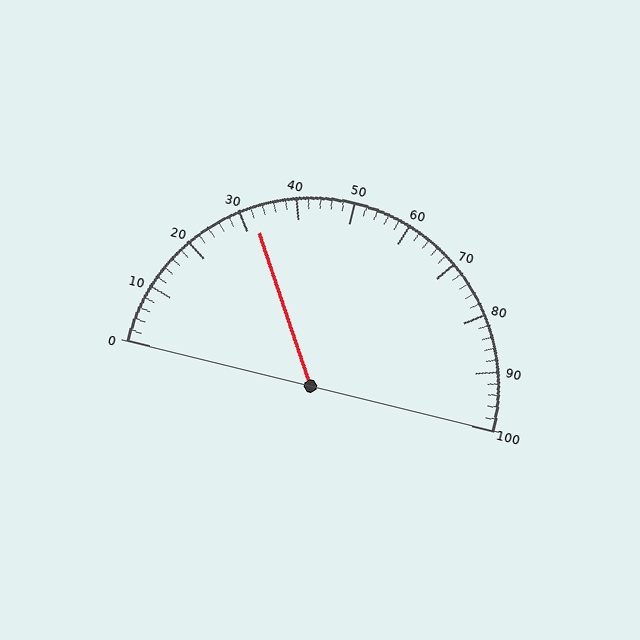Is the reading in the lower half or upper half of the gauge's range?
The reading is in the lower half of the range (0 to 100).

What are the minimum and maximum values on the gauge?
The gauge ranges from 0 to 100.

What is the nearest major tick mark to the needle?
The nearest major tick mark is 30.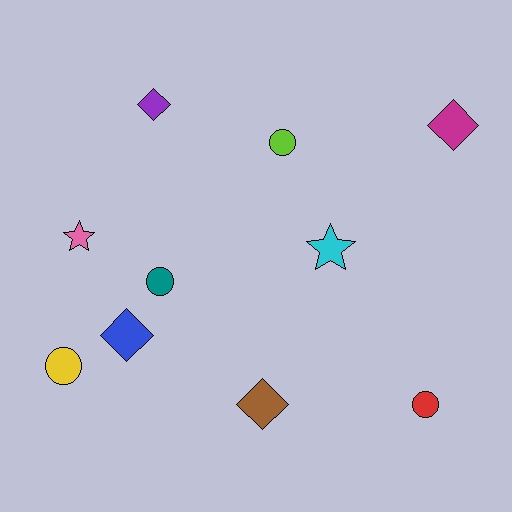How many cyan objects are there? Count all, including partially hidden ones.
There is 1 cyan object.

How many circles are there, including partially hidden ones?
There are 4 circles.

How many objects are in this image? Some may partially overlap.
There are 10 objects.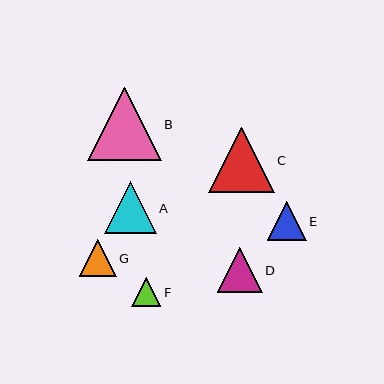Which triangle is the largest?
Triangle B is the largest with a size of approximately 74 pixels.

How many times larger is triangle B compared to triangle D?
Triangle B is approximately 1.6 times the size of triangle D.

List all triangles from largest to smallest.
From largest to smallest: B, C, A, D, E, G, F.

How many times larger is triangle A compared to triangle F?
Triangle A is approximately 1.8 times the size of triangle F.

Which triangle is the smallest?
Triangle F is the smallest with a size of approximately 29 pixels.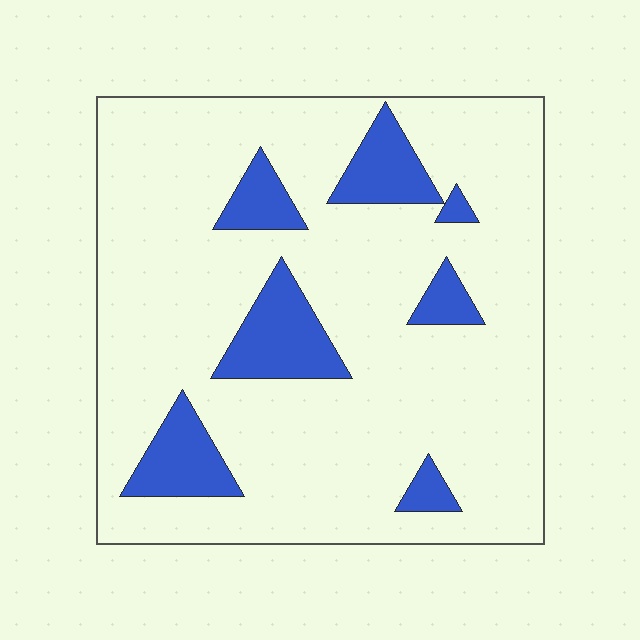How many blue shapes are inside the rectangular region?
7.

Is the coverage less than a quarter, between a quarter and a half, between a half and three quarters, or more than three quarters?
Less than a quarter.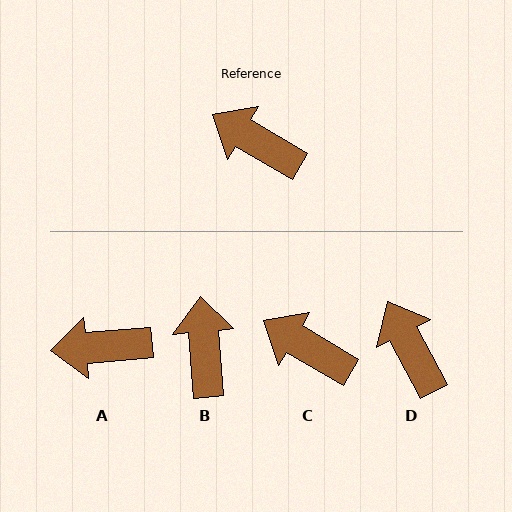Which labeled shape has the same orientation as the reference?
C.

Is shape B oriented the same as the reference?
No, it is off by about 55 degrees.